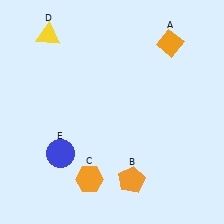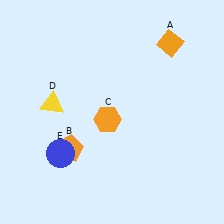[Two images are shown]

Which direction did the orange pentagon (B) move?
The orange pentagon (B) moved left.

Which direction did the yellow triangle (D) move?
The yellow triangle (D) moved down.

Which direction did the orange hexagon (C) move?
The orange hexagon (C) moved up.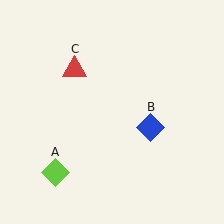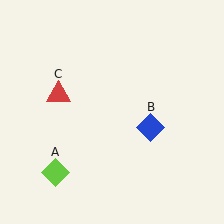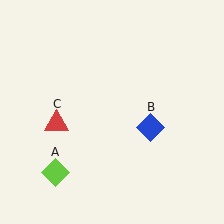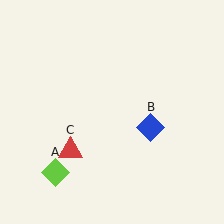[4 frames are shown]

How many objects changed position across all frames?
1 object changed position: red triangle (object C).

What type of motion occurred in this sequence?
The red triangle (object C) rotated counterclockwise around the center of the scene.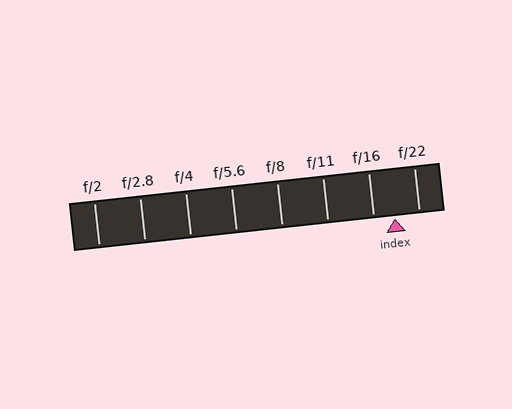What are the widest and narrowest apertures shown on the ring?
The widest aperture shown is f/2 and the narrowest is f/22.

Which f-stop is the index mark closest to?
The index mark is closest to f/16.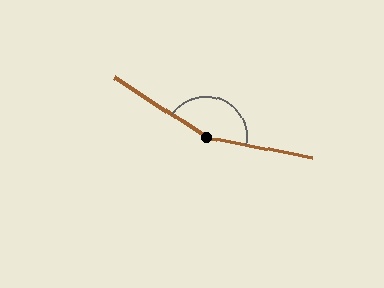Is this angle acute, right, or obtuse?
It is obtuse.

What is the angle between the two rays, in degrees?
Approximately 158 degrees.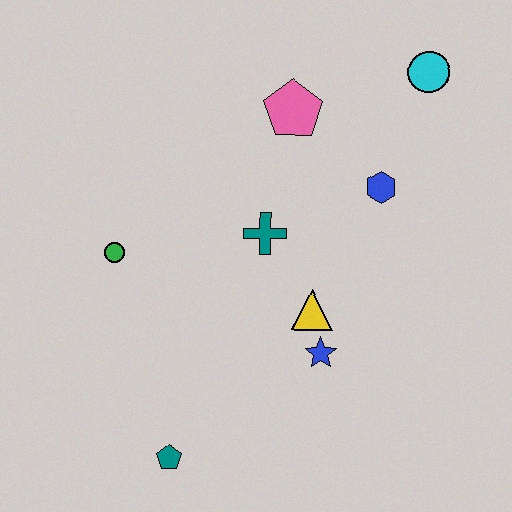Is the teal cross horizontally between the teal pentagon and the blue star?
Yes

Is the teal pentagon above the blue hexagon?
No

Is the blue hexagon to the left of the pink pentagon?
No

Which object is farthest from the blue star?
The cyan circle is farthest from the blue star.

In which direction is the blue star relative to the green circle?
The blue star is to the right of the green circle.